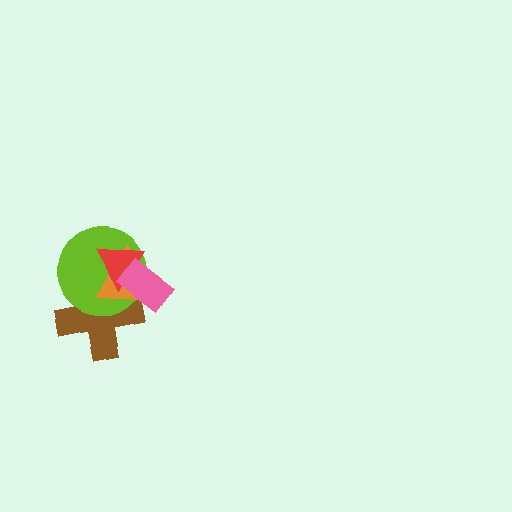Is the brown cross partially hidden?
Yes, it is partially covered by another shape.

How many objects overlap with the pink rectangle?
4 objects overlap with the pink rectangle.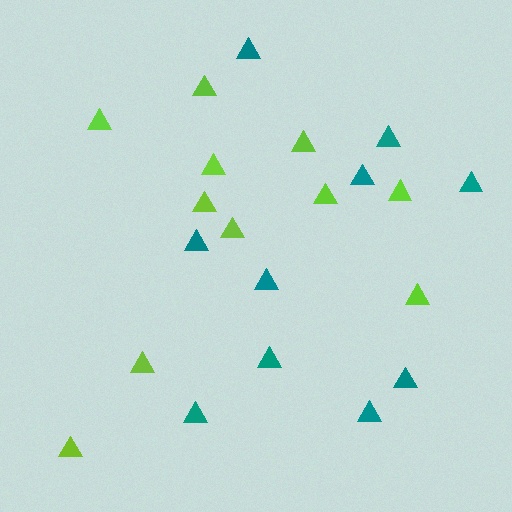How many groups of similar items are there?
There are 2 groups: one group of teal triangles (10) and one group of lime triangles (11).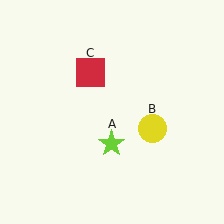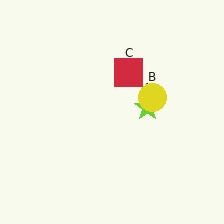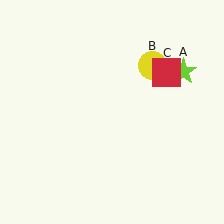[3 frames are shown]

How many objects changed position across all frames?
3 objects changed position: lime star (object A), yellow circle (object B), red square (object C).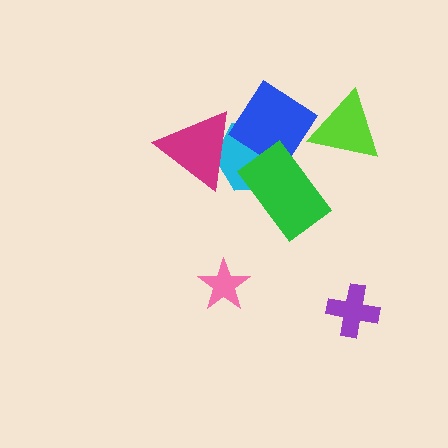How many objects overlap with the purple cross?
0 objects overlap with the purple cross.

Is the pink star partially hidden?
No, no other shape covers it.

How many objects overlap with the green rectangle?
2 objects overlap with the green rectangle.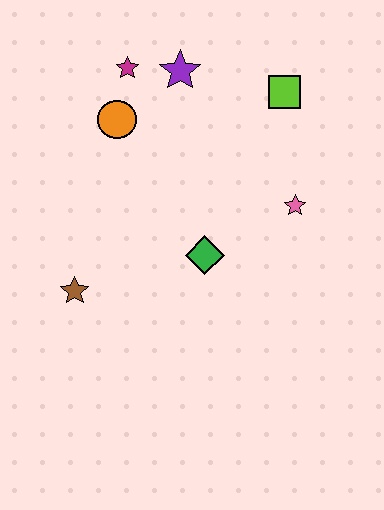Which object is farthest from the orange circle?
The pink star is farthest from the orange circle.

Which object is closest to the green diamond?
The pink star is closest to the green diamond.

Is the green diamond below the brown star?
No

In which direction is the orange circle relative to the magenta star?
The orange circle is below the magenta star.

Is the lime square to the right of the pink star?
No